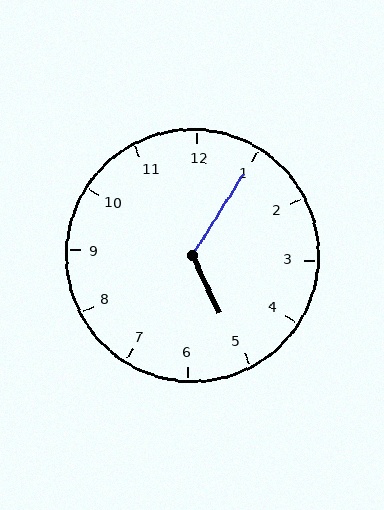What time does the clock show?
5:05.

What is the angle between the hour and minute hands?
Approximately 122 degrees.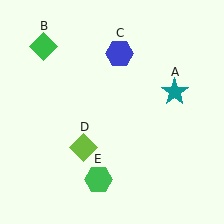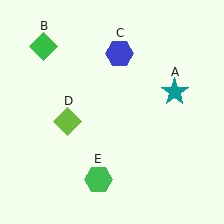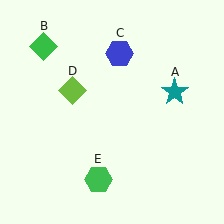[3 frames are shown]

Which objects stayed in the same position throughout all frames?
Teal star (object A) and green diamond (object B) and blue hexagon (object C) and green hexagon (object E) remained stationary.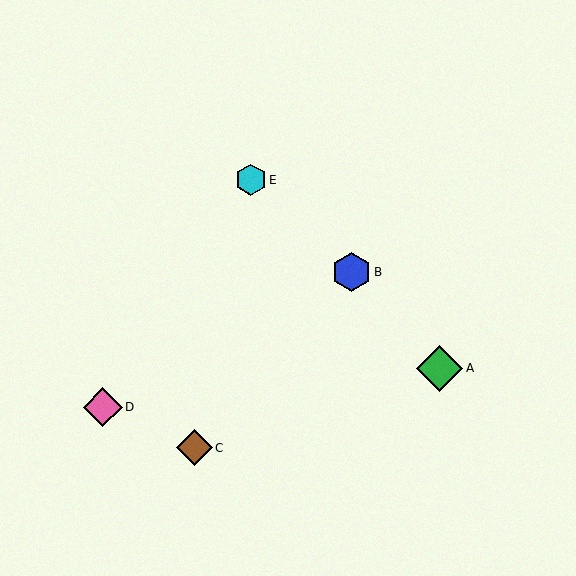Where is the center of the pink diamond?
The center of the pink diamond is at (103, 407).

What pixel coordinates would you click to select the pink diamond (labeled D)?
Click at (103, 407) to select the pink diamond D.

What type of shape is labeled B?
Shape B is a blue hexagon.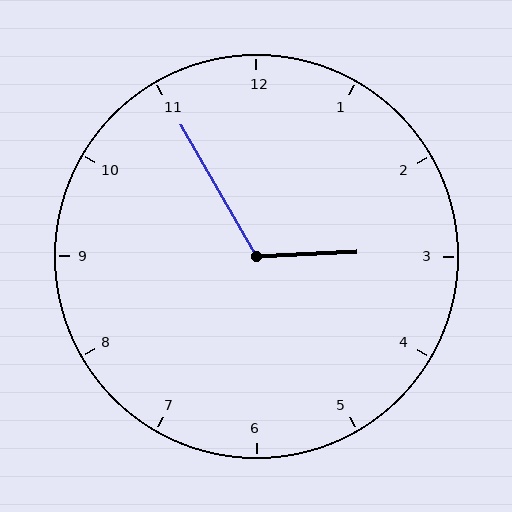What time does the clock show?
2:55.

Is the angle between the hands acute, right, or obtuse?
It is obtuse.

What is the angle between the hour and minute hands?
Approximately 118 degrees.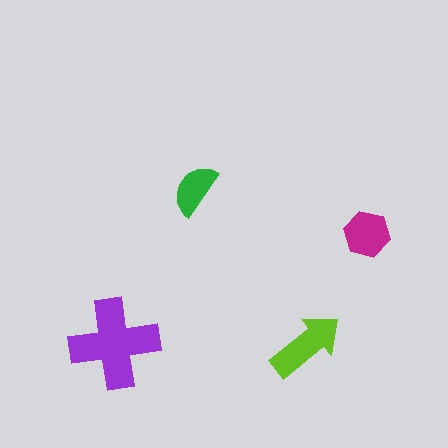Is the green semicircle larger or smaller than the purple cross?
Smaller.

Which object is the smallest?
The green semicircle.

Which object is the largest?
The purple cross.